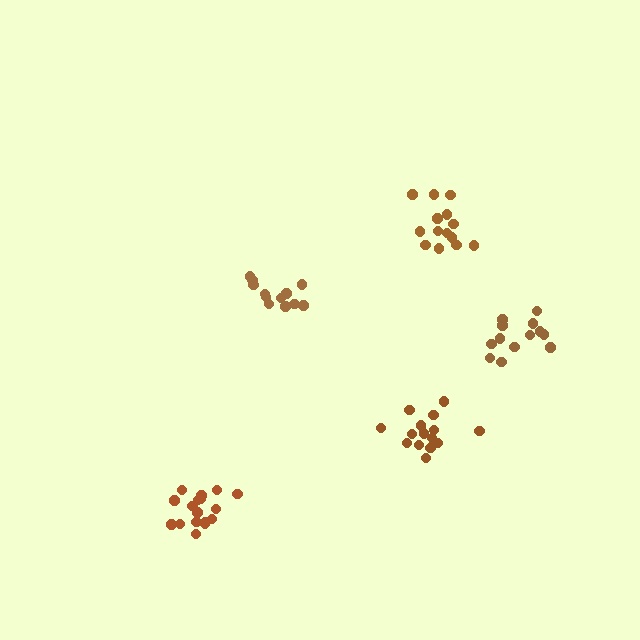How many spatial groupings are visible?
There are 5 spatial groupings.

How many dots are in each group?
Group 1: 12 dots, Group 2: 16 dots, Group 3: 14 dots, Group 4: 17 dots, Group 5: 13 dots (72 total).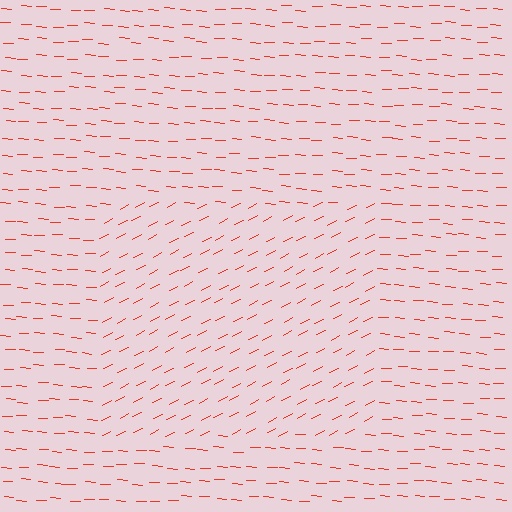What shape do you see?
I see a rectangle.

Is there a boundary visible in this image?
Yes, there is a texture boundary formed by a change in line orientation.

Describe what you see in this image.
The image is filled with small red line segments. A rectangle region in the image has lines oriented differently from the surrounding lines, creating a visible texture boundary.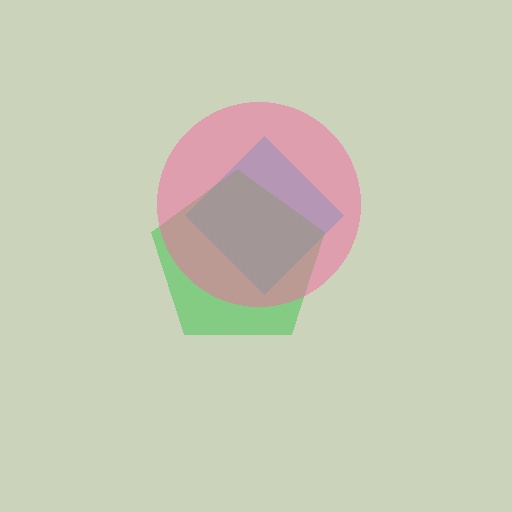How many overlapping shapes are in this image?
There are 3 overlapping shapes in the image.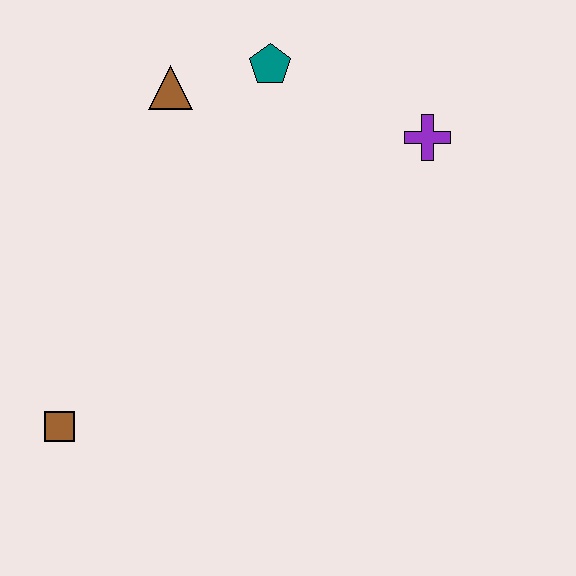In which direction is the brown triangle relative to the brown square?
The brown triangle is above the brown square.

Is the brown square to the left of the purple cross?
Yes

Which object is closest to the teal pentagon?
The brown triangle is closest to the teal pentagon.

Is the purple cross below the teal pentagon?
Yes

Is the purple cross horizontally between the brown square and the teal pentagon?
No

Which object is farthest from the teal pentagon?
The brown square is farthest from the teal pentagon.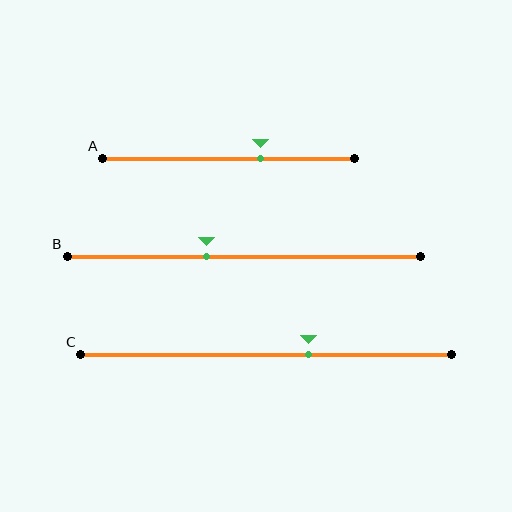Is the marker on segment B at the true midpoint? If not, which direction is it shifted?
No, the marker on segment B is shifted to the left by about 11% of the segment length.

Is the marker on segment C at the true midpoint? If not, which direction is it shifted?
No, the marker on segment C is shifted to the right by about 11% of the segment length.